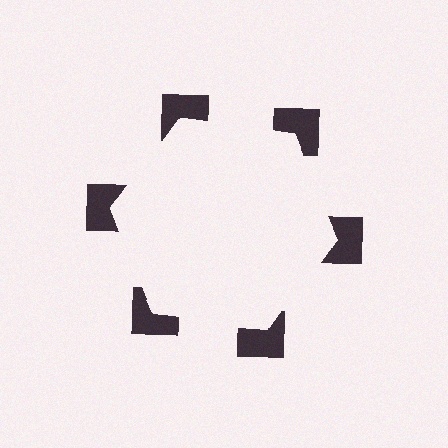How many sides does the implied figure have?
6 sides.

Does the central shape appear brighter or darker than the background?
It typically appears slightly brighter than the background, even though no actual brightness change is drawn.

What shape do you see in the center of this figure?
An illusory hexagon — its edges are inferred from the aligned wedge cuts in the notched squares, not physically drawn.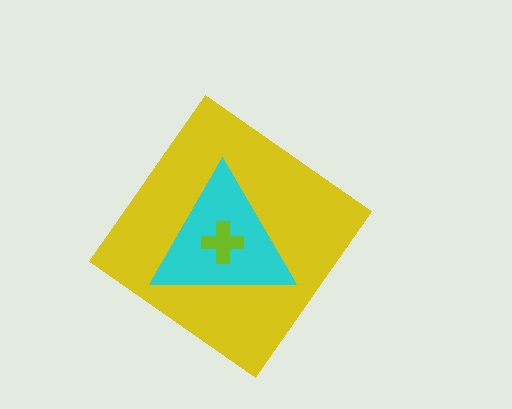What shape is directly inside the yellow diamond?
The cyan triangle.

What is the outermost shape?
The yellow diamond.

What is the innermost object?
The lime cross.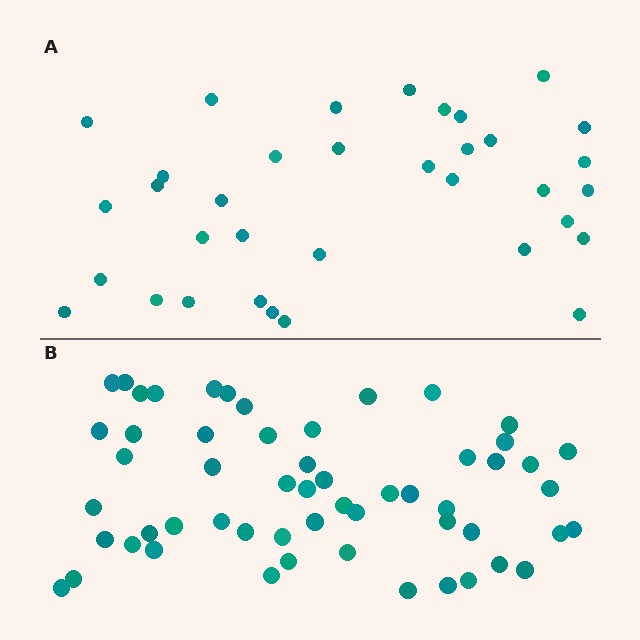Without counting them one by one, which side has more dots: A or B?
Region B (the bottom region) has more dots.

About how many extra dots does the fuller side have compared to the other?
Region B has approximately 20 more dots than region A.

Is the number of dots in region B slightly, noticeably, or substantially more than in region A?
Region B has substantially more. The ratio is roughly 1.6 to 1.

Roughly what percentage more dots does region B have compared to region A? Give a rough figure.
About 60% more.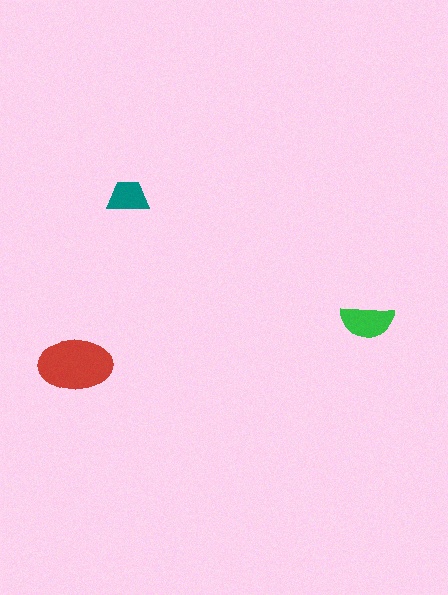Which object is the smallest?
The teal trapezoid.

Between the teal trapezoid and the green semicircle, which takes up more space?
The green semicircle.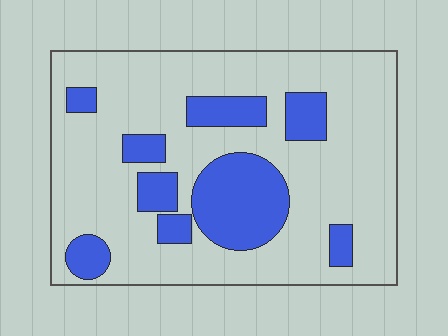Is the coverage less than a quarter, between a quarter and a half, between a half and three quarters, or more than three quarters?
Less than a quarter.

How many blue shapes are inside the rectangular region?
9.